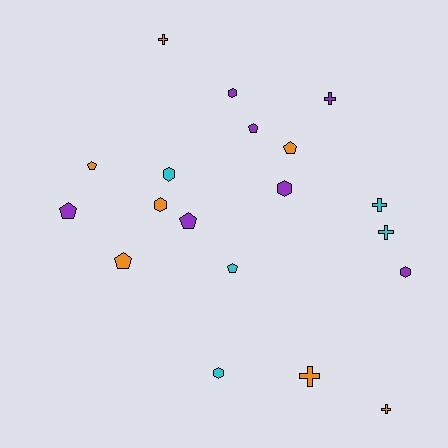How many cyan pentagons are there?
There is 1 cyan pentagon.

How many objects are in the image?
There are 19 objects.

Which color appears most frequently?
Purple, with 7 objects.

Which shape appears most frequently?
Pentagon, with 7 objects.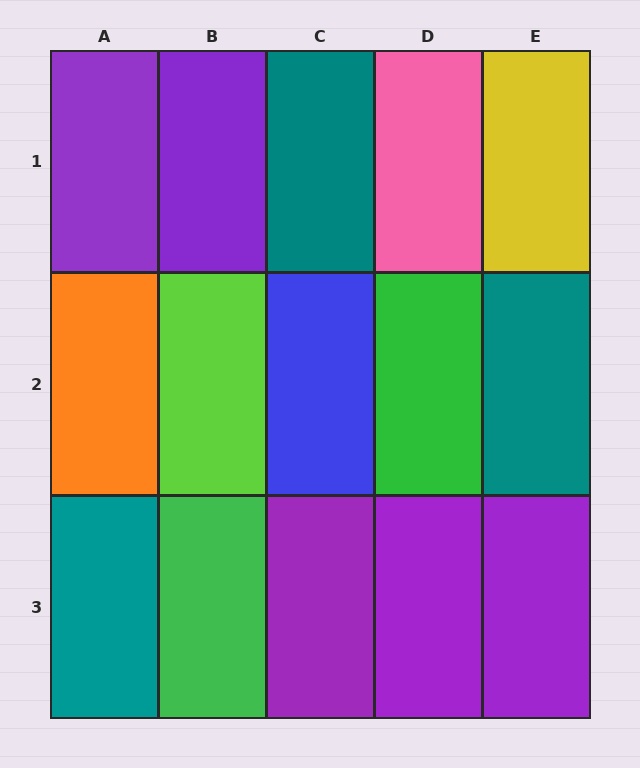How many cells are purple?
5 cells are purple.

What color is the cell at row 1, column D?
Pink.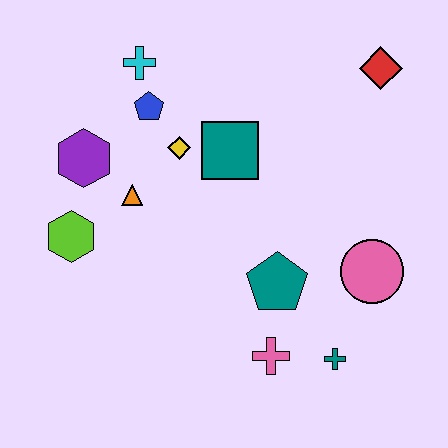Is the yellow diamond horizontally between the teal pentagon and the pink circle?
No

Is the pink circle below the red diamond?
Yes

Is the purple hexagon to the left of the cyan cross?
Yes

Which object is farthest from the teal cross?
The cyan cross is farthest from the teal cross.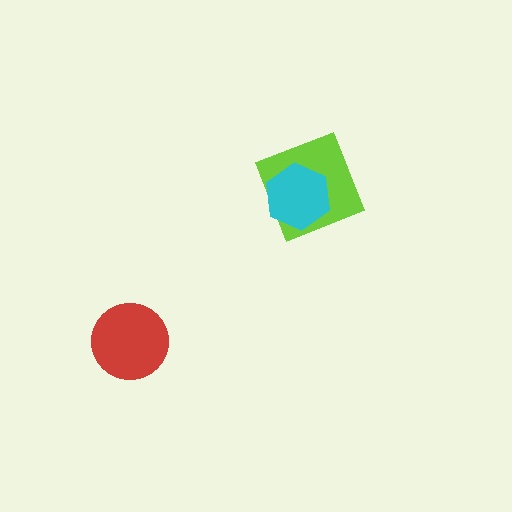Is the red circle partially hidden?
No, no other shape covers it.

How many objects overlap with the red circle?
0 objects overlap with the red circle.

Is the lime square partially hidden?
Yes, it is partially covered by another shape.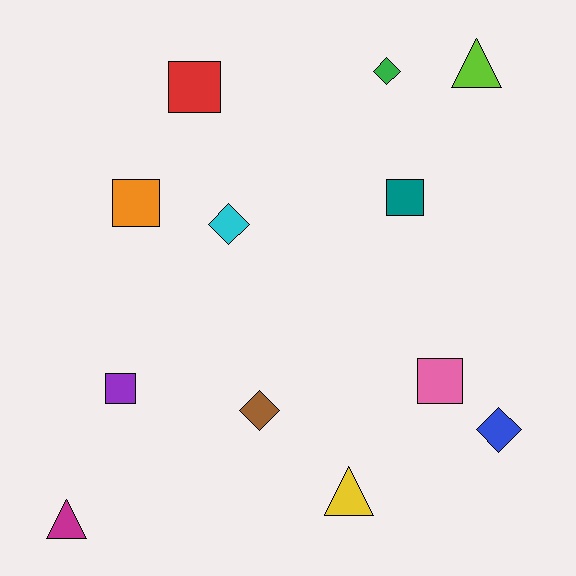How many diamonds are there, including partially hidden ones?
There are 4 diamonds.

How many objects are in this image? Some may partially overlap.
There are 12 objects.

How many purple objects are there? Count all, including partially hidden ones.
There is 1 purple object.